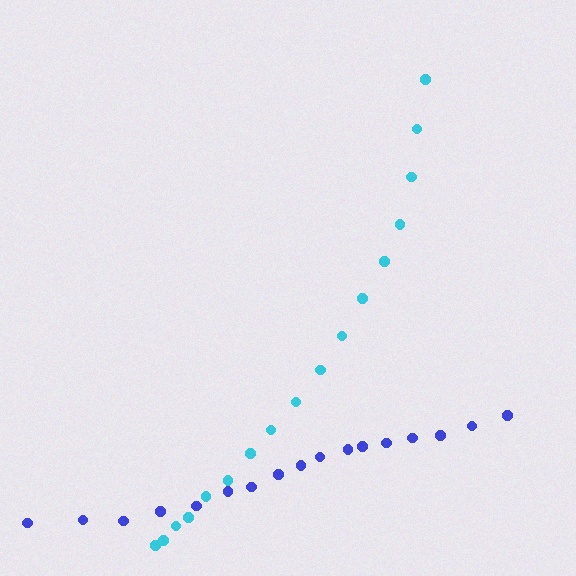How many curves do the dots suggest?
There are 2 distinct paths.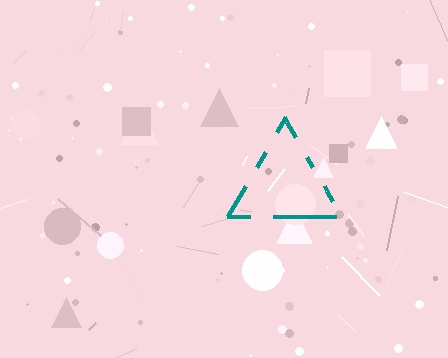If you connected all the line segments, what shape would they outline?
They would outline a triangle.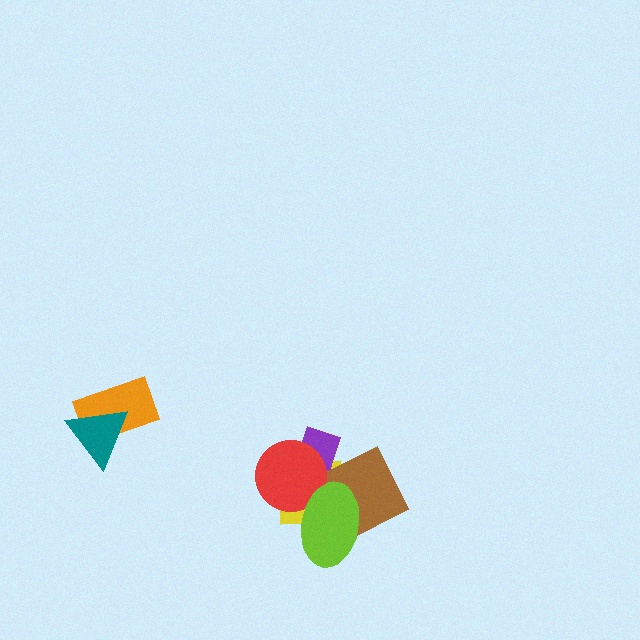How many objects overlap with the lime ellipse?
3 objects overlap with the lime ellipse.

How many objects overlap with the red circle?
4 objects overlap with the red circle.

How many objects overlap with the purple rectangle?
3 objects overlap with the purple rectangle.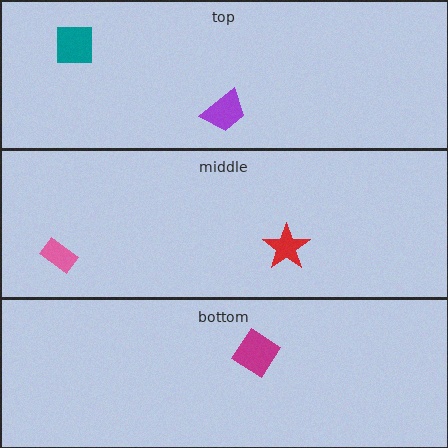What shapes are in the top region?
The teal square, the purple trapezoid.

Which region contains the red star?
The middle region.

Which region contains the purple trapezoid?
The top region.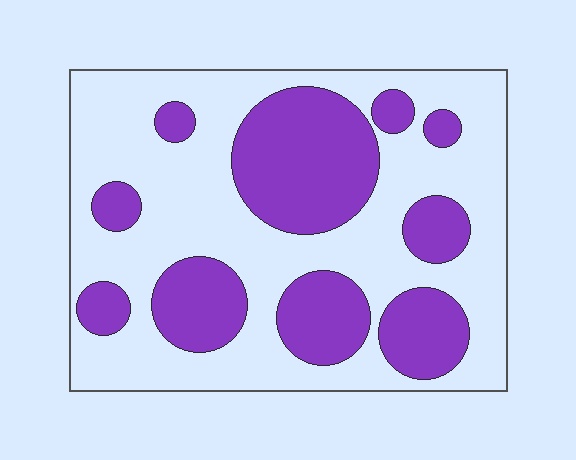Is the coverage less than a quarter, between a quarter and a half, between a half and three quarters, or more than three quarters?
Between a quarter and a half.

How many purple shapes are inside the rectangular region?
10.